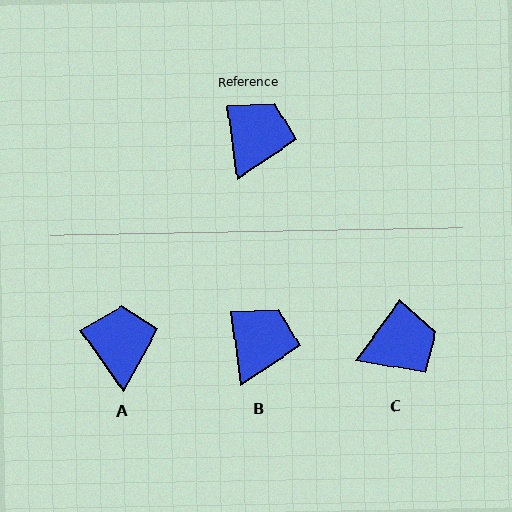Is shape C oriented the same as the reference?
No, it is off by about 44 degrees.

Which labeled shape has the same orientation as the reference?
B.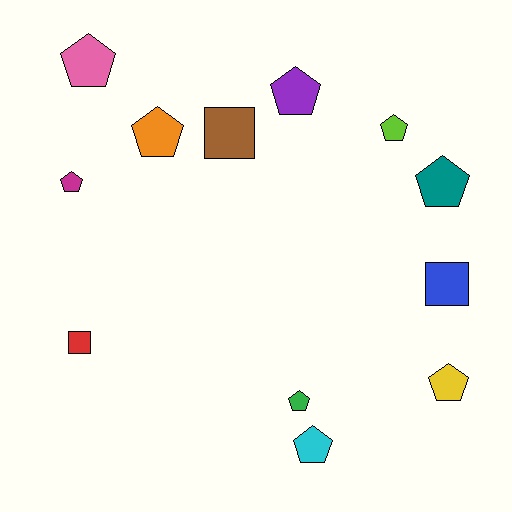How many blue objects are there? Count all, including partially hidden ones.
There is 1 blue object.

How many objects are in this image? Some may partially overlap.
There are 12 objects.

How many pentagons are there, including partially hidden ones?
There are 9 pentagons.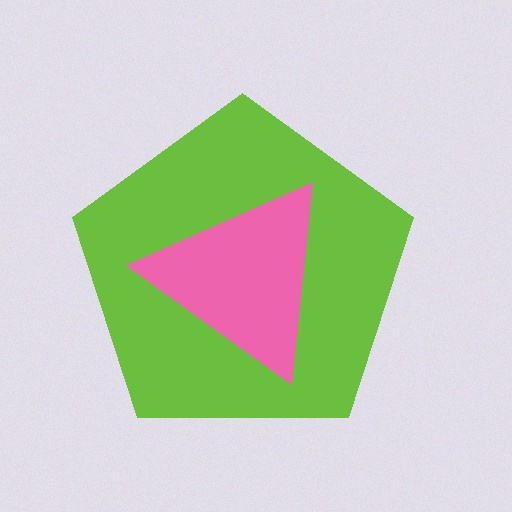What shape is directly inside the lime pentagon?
The pink triangle.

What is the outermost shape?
The lime pentagon.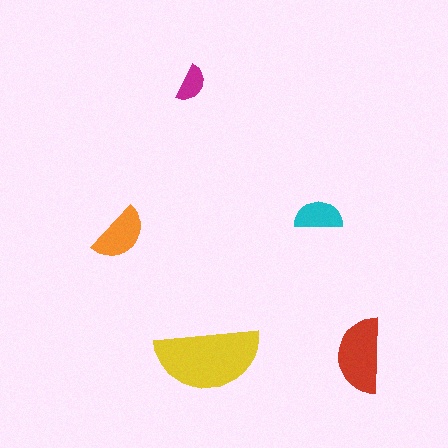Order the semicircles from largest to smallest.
the yellow one, the red one, the orange one, the cyan one, the magenta one.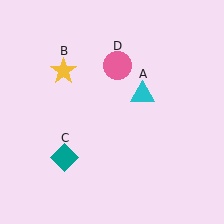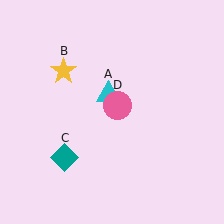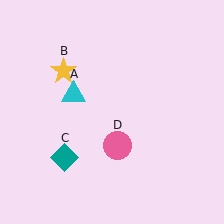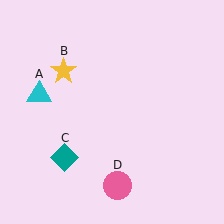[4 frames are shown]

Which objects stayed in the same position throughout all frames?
Yellow star (object B) and teal diamond (object C) remained stationary.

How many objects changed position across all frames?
2 objects changed position: cyan triangle (object A), pink circle (object D).